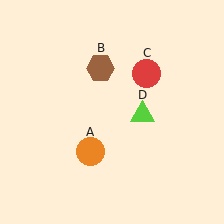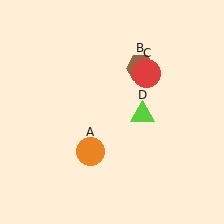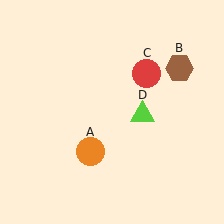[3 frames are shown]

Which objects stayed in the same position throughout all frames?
Orange circle (object A) and red circle (object C) and lime triangle (object D) remained stationary.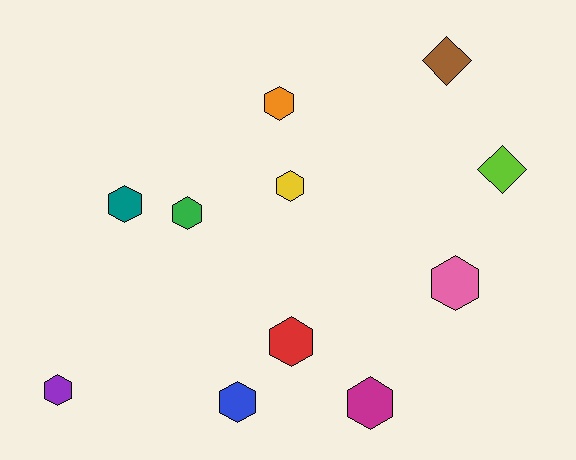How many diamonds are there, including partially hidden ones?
There are 2 diamonds.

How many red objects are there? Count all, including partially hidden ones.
There is 1 red object.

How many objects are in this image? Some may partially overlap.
There are 11 objects.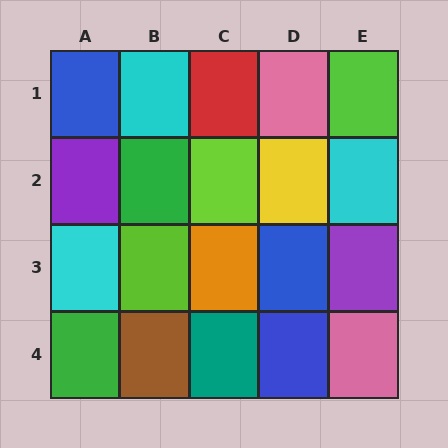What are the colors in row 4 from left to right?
Green, brown, teal, blue, pink.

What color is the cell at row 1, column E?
Lime.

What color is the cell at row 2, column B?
Green.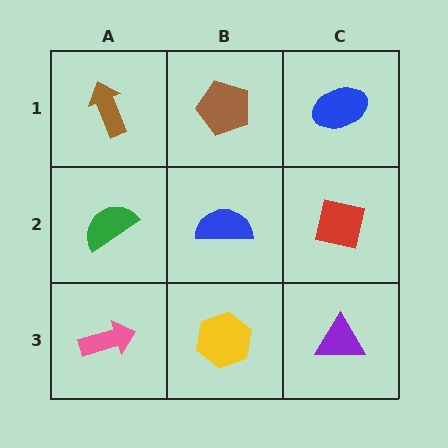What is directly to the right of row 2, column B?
A red square.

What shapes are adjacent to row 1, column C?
A red square (row 2, column C), a brown pentagon (row 1, column B).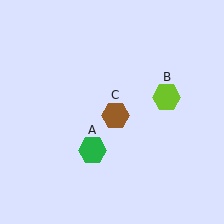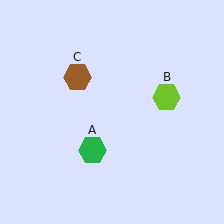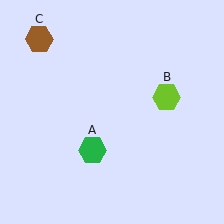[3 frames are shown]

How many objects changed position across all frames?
1 object changed position: brown hexagon (object C).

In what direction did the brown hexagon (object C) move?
The brown hexagon (object C) moved up and to the left.